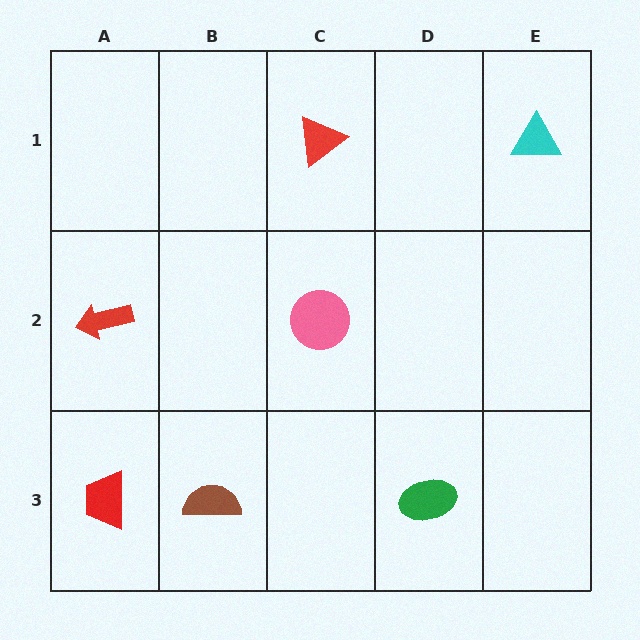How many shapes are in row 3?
3 shapes.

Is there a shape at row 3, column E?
No, that cell is empty.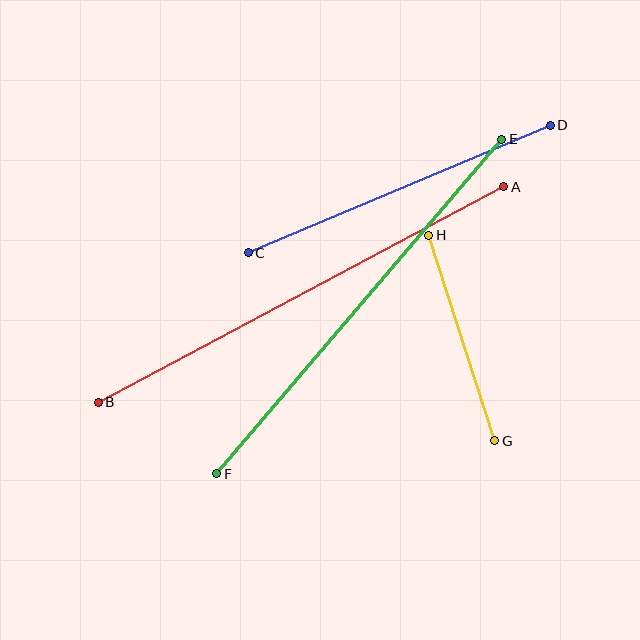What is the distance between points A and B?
The distance is approximately 459 pixels.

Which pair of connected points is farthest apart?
Points A and B are farthest apart.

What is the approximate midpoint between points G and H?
The midpoint is at approximately (462, 338) pixels.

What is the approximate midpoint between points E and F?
The midpoint is at approximately (359, 306) pixels.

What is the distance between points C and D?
The distance is approximately 328 pixels.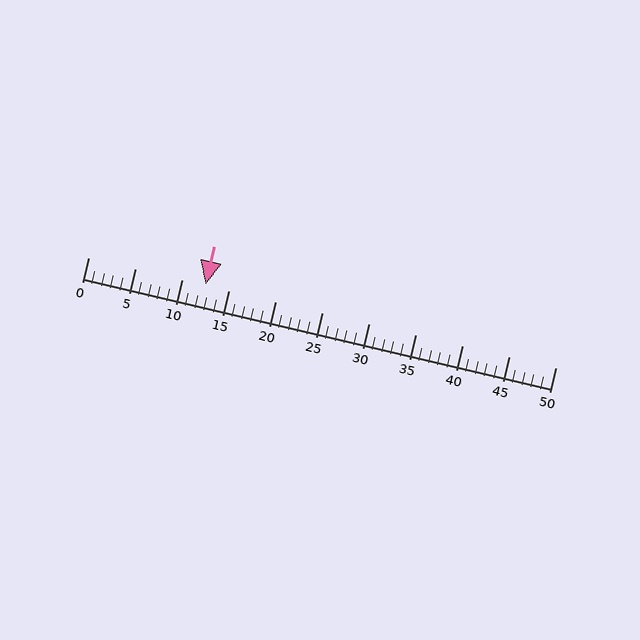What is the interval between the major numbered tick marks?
The major tick marks are spaced 5 units apart.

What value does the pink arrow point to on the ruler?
The pink arrow points to approximately 12.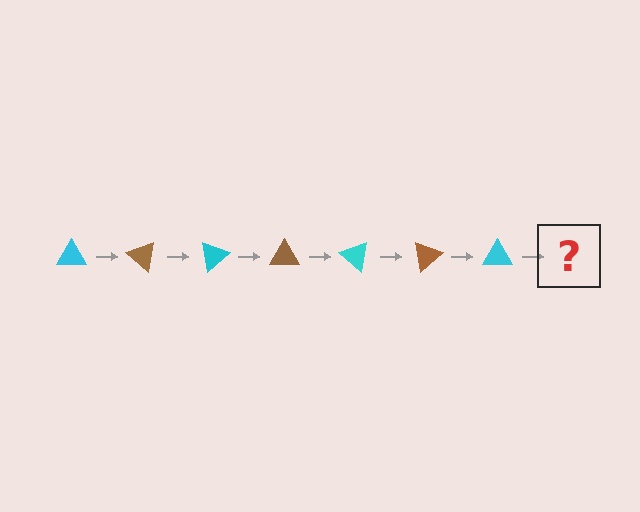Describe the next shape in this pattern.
It should be a brown triangle, rotated 280 degrees from the start.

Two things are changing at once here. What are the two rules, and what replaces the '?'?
The two rules are that it rotates 40 degrees each step and the color cycles through cyan and brown. The '?' should be a brown triangle, rotated 280 degrees from the start.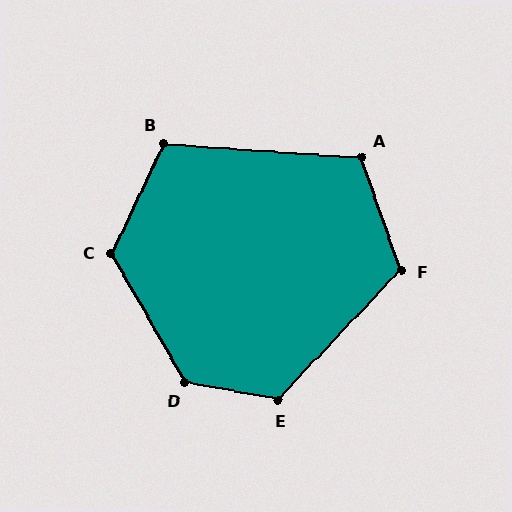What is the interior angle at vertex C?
Approximately 124 degrees (obtuse).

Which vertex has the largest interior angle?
D, at approximately 130 degrees.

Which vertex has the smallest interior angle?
B, at approximately 112 degrees.